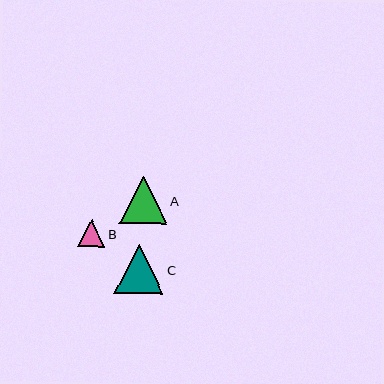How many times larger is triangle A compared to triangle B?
Triangle A is approximately 1.7 times the size of triangle B.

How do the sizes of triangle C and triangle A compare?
Triangle C and triangle A are approximately the same size.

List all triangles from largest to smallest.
From largest to smallest: C, A, B.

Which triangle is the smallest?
Triangle B is the smallest with a size of approximately 27 pixels.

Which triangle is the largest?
Triangle C is the largest with a size of approximately 49 pixels.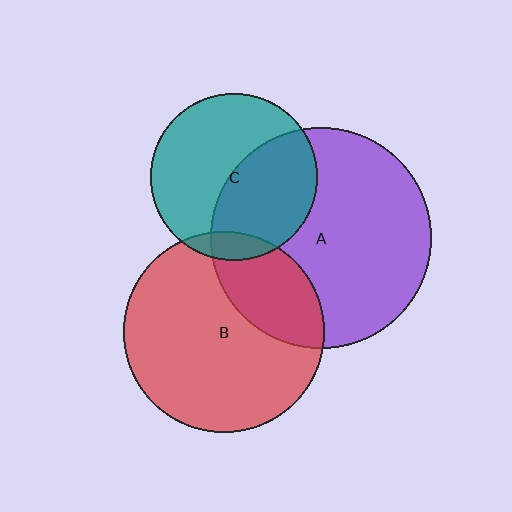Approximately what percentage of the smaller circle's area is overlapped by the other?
Approximately 10%.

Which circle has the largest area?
Circle A (purple).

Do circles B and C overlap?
Yes.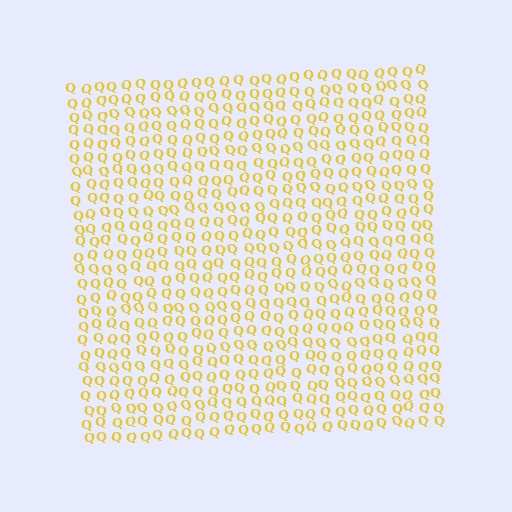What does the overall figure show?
The overall figure shows a square.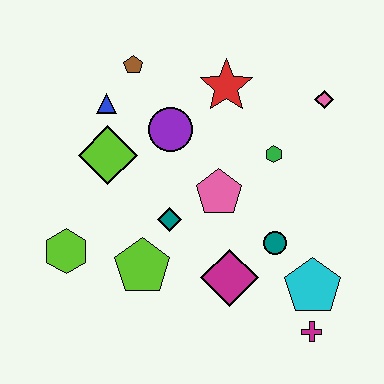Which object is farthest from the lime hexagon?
The pink diamond is farthest from the lime hexagon.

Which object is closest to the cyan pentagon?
The magenta cross is closest to the cyan pentagon.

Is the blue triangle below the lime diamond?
No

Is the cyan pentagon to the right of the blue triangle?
Yes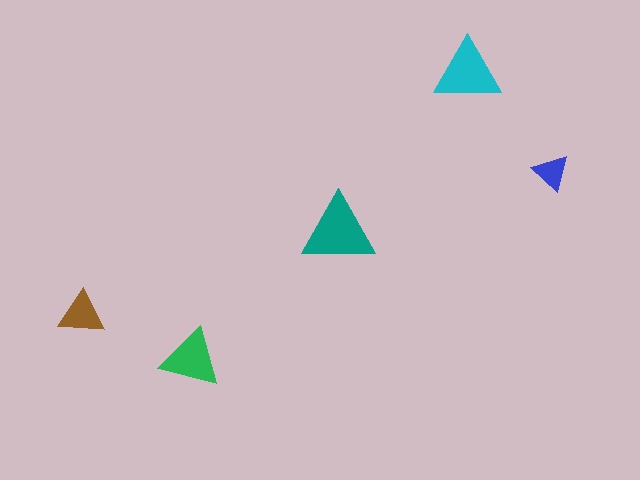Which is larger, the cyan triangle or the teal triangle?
The teal one.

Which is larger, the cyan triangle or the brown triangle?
The cyan one.